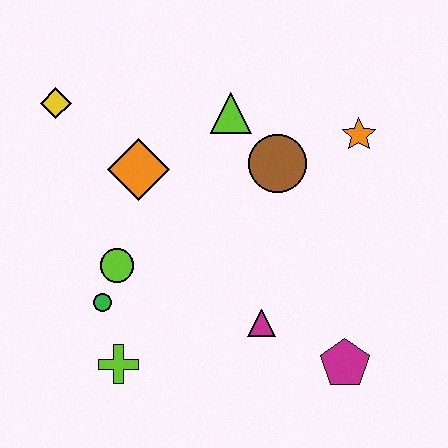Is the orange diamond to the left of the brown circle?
Yes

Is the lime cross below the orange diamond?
Yes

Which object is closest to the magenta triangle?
The magenta pentagon is closest to the magenta triangle.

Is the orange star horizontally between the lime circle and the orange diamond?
No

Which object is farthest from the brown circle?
The lime cross is farthest from the brown circle.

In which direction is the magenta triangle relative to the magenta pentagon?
The magenta triangle is to the left of the magenta pentagon.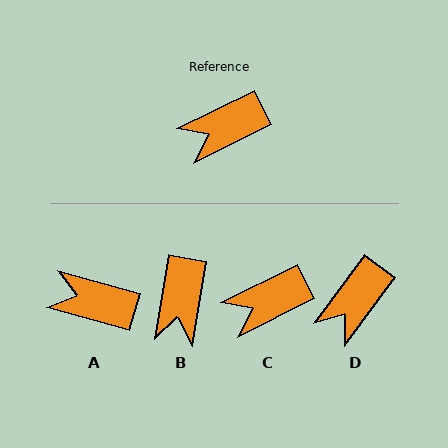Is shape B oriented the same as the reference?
No, it is off by about 54 degrees.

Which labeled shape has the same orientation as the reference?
C.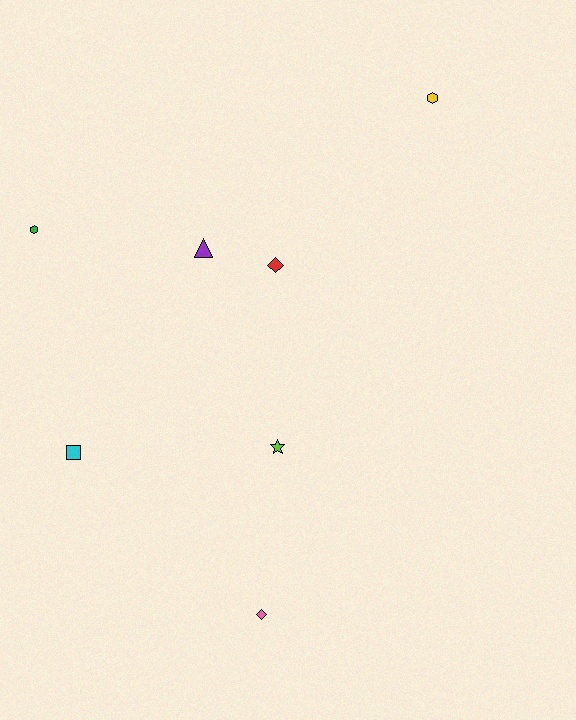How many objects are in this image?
There are 7 objects.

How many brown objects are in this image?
There are no brown objects.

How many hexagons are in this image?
There are 2 hexagons.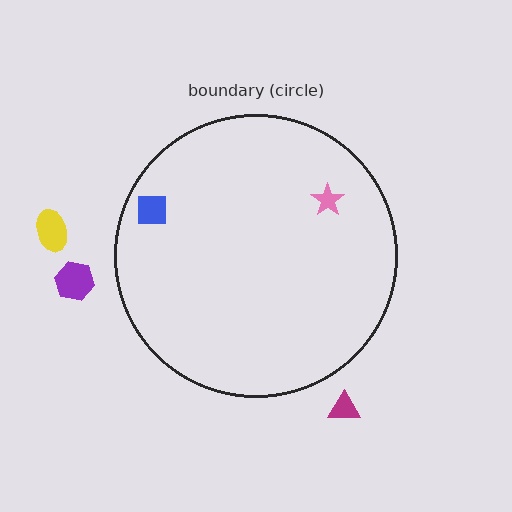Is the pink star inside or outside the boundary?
Inside.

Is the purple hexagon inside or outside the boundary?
Outside.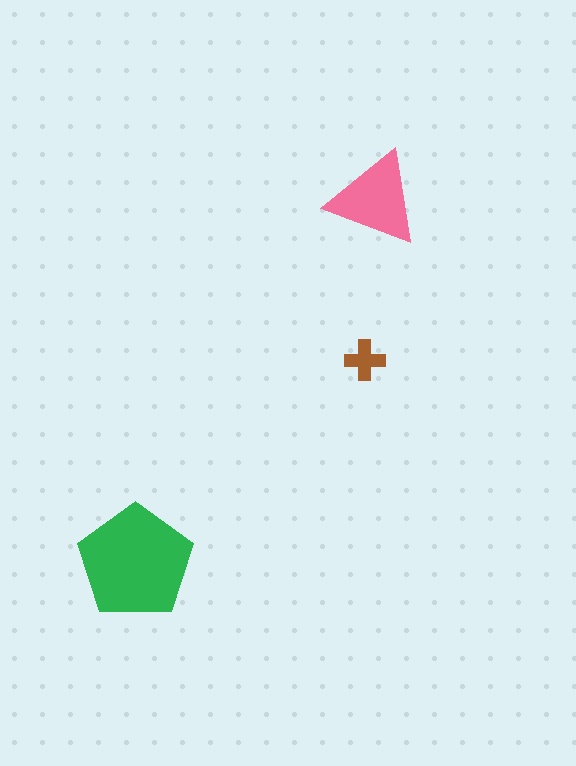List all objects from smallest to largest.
The brown cross, the pink triangle, the green pentagon.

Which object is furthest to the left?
The green pentagon is leftmost.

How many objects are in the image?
There are 3 objects in the image.